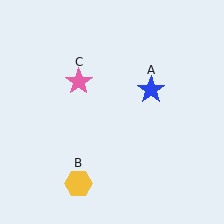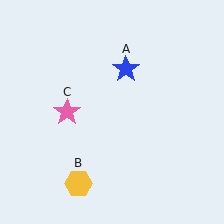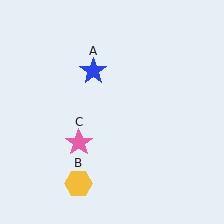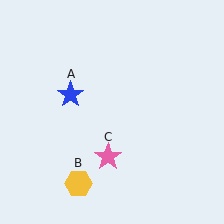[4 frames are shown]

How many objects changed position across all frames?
2 objects changed position: blue star (object A), pink star (object C).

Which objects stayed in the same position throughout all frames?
Yellow hexagon (object B) remained stationary.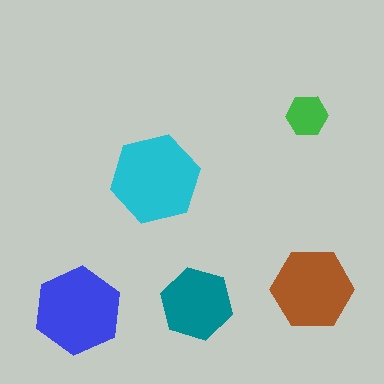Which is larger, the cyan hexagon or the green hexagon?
The cyan one.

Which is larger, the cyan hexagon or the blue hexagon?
The cyan one.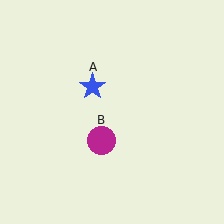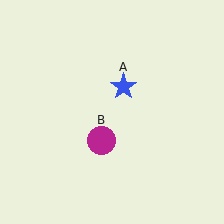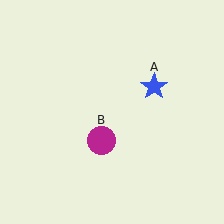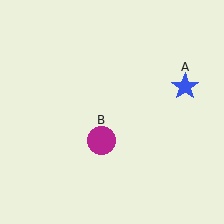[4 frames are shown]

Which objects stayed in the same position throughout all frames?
Magenta circle (object B) remained stationary.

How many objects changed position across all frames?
1 object changed position: blue star (object A).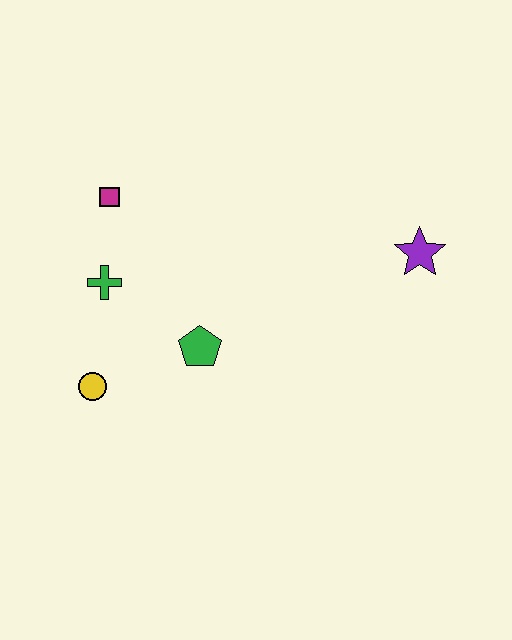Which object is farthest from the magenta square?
The purple star is farthest from the magenta square.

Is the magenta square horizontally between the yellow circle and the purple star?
Yes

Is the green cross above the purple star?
No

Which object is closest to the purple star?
The green pentagon is closest to the purple star.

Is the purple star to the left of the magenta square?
No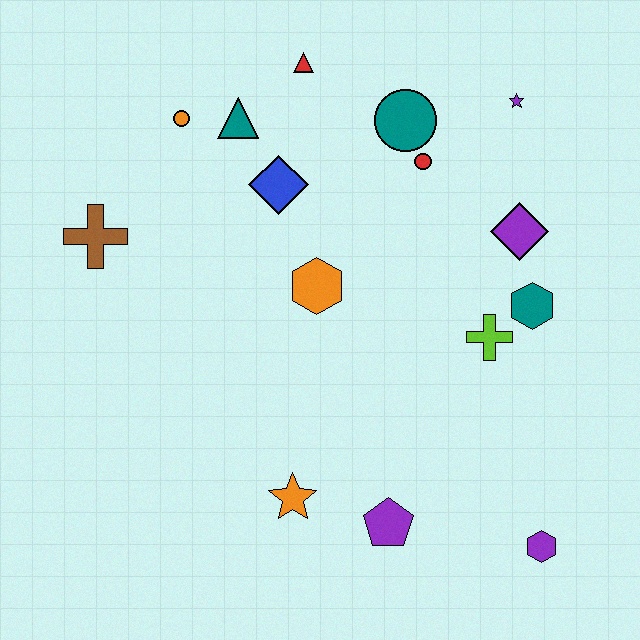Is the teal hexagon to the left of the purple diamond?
No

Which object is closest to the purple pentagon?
The orange star is closest to the purple pentagon.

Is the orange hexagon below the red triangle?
Yes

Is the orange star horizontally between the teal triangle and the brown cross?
No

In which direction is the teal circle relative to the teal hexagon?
The teal circle is above the teal hexagon.